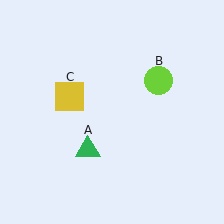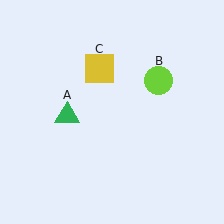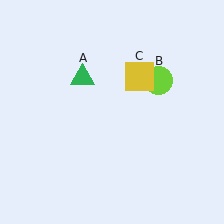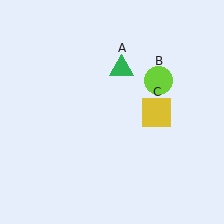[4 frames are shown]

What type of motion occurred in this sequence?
The green triangle (object A), yellow square (object C) rotated clockwise around the center of the scene.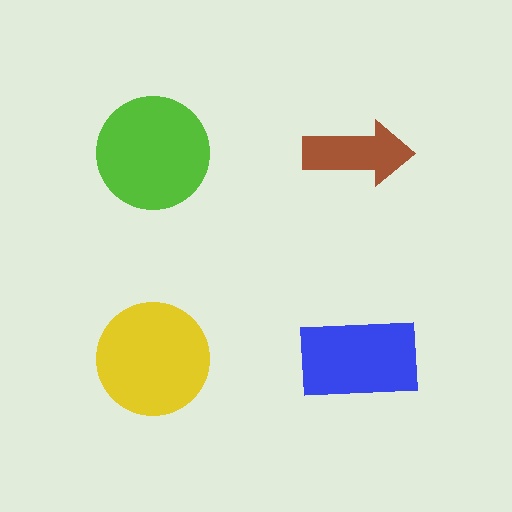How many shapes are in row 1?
2 shapes.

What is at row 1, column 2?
A brown arrow.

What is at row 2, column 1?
A yellow circle.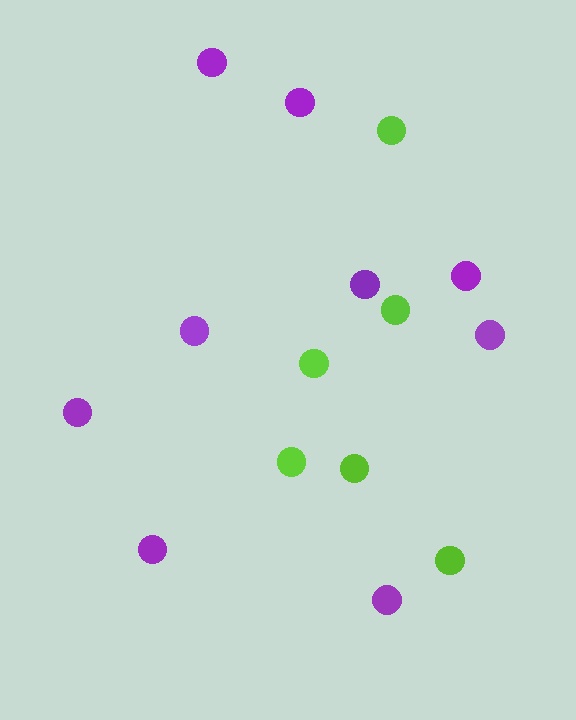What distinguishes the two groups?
There are 2 groups: one group of lime circles (6) and one group of purple circles (9).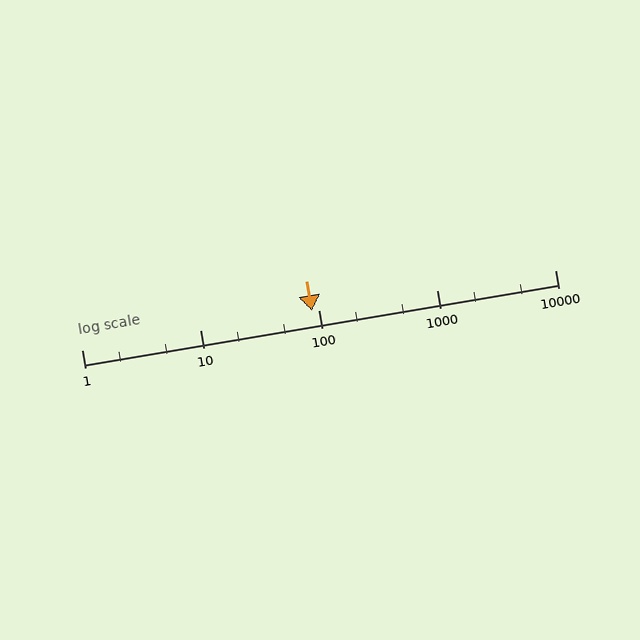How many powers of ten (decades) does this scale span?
The scale spans 4 decades, from 1 to 10000.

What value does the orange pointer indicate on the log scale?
The pointer indicates approximately 89.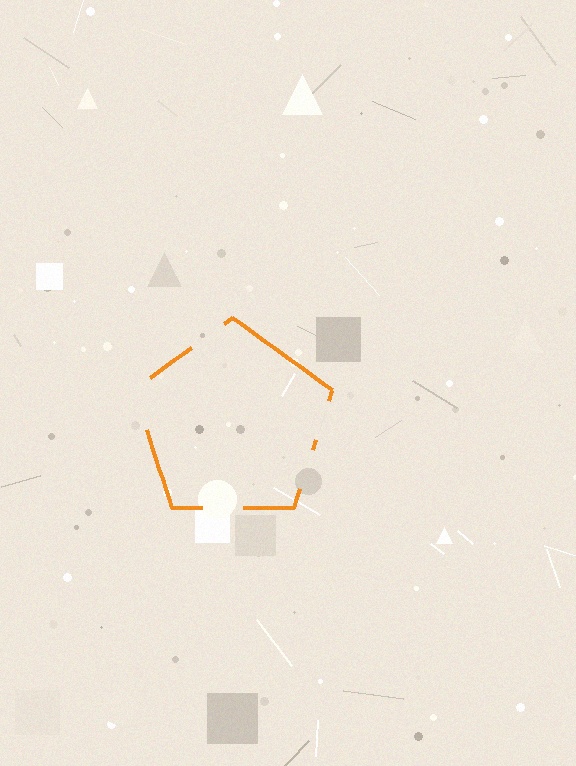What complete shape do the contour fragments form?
The contour fragments form a pentagon.